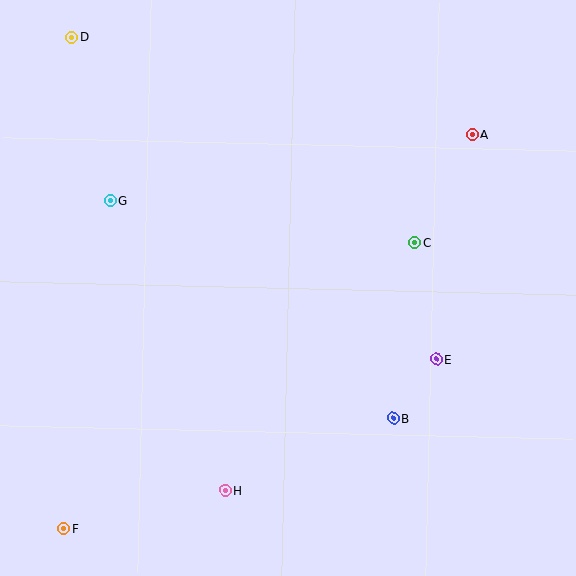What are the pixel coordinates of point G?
Point G is at (110, 201).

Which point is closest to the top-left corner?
Point D is closest to the top-left corner.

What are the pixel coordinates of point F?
Point F is at (64, 529).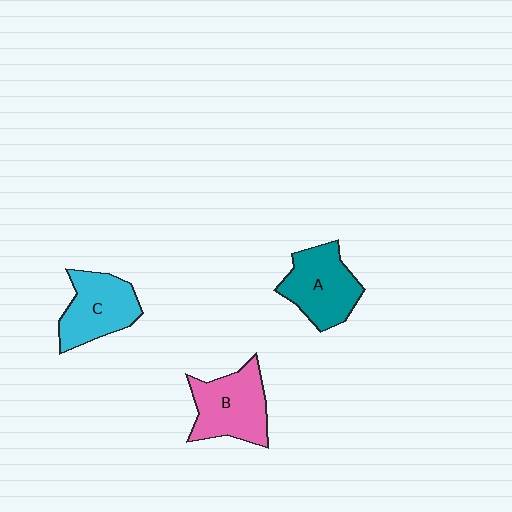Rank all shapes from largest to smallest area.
From largest to smallest: B (pink), A (teal), C (cyan).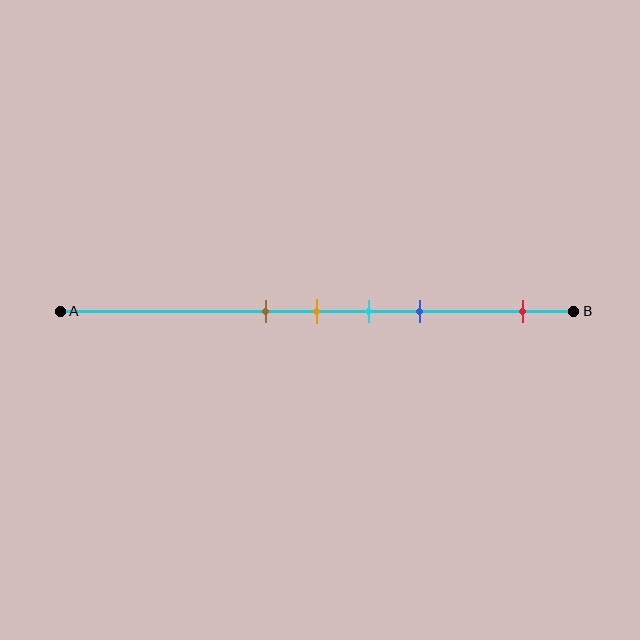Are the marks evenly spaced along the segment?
No, the marks are not evenly spaced.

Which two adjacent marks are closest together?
The brown and orange marks are the closest adjacent pair.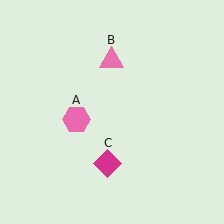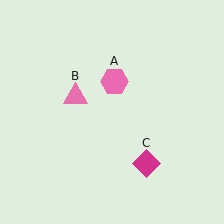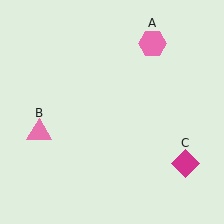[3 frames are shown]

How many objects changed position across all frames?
3 objects changed position: pink hexagon (object A), pink triangle (object B), magenta diamond (object C).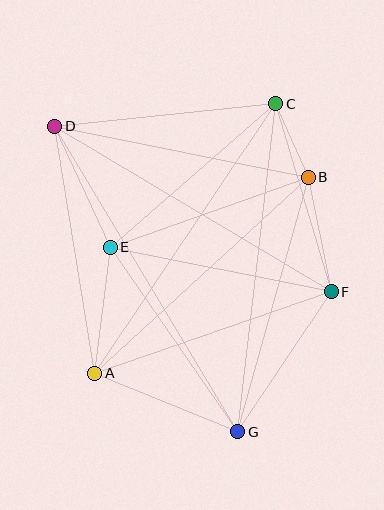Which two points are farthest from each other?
Points D and G are farthest from each other.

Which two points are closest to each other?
Points B and C are closest to each other.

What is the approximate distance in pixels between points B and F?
The distance between B and F is approximately 117 pixels.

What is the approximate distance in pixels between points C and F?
The distance between C and F is approximately 196 pixels.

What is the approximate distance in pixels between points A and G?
The distance between A and G is approximately 155 pixels.